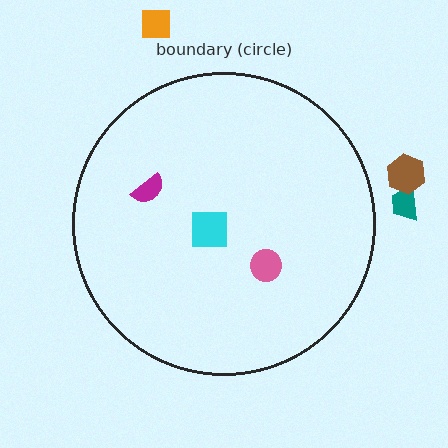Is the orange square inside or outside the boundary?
Outside.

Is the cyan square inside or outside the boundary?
Inside.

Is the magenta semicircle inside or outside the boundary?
Inside.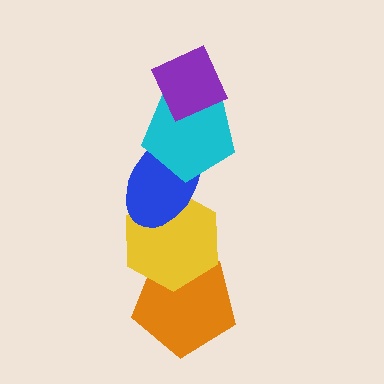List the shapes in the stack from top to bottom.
From top to bottom: the purple diamond, the cyan pentagon, the blue ellipse, the yellow hexagon, the orange pentagon.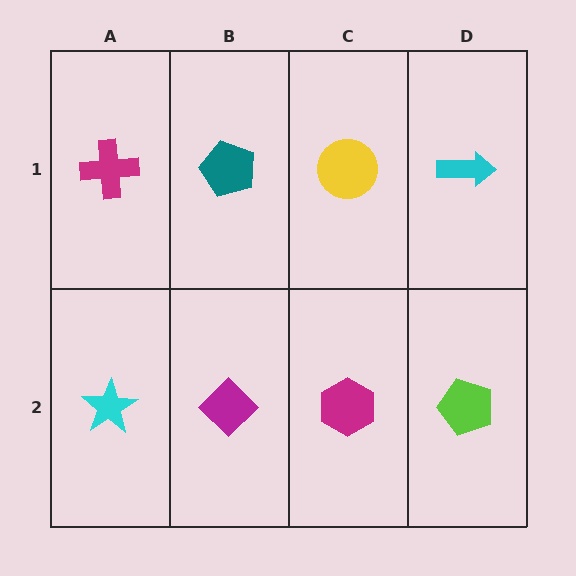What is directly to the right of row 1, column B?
A yellow circle.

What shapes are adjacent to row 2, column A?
A magenta cross (row 1, column A), a magenta diamond (row 2, column B).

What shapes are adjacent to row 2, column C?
A yellow circle (row 1, column C), a magenta diamond (row 2, column B), a lime pentagon (row 2, column D).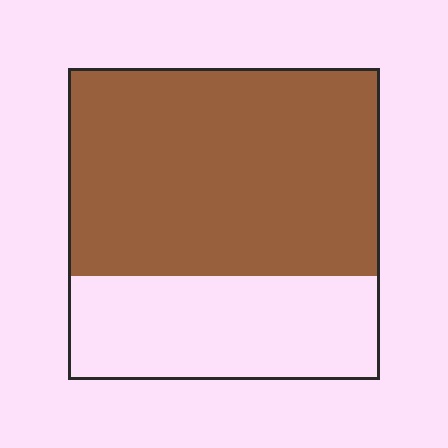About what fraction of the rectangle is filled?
About two thirds (2/3).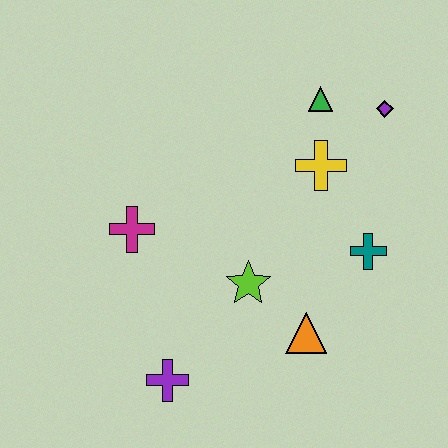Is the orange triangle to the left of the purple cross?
No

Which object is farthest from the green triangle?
The purple cross is farthest from the green triangle.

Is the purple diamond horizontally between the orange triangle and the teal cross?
No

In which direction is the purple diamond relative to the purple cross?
The purple diamond is above the purple cross.